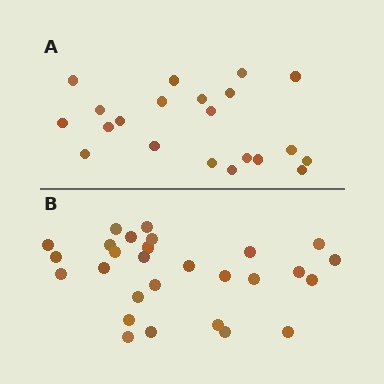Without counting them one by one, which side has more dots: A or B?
Region B (the bottom region) has more dots.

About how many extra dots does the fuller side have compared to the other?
Region B has roughly 8 or so more dots than region A.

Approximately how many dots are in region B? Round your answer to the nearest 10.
About 30 dots. (The exact count is 28, which rounds to 30.)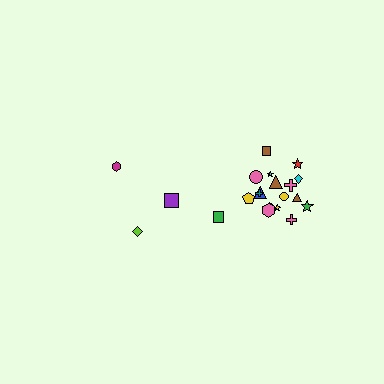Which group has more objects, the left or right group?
The right group.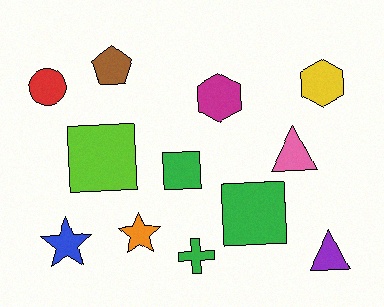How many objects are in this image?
There are 12 objects.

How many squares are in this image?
There are 3 squares.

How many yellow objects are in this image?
There is 1 yellow object.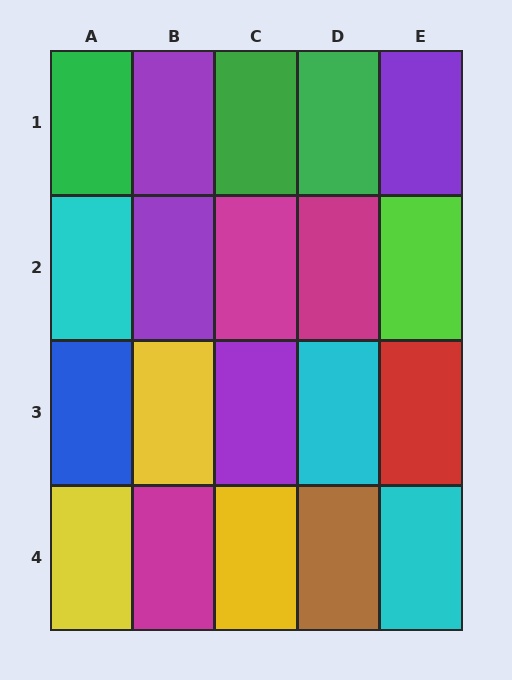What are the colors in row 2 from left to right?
Cyan, purple, magenta, magenta, lime.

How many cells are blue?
1 cell is blue.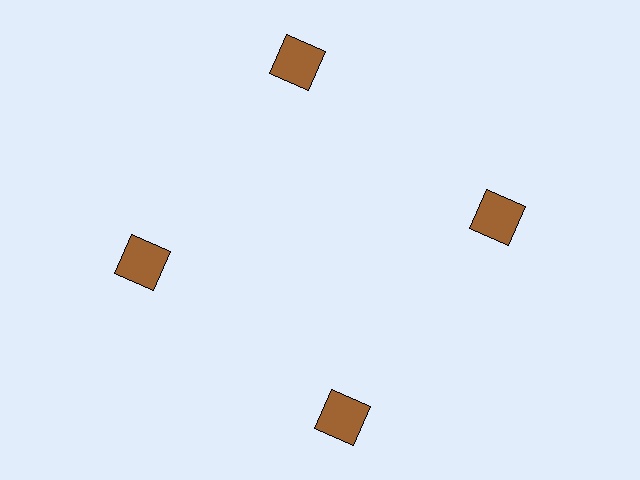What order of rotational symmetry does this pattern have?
This pattern has 4-fold rotational symmetry.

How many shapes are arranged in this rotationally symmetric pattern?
There are 4 shapes, arranged in 4 groups of 1.